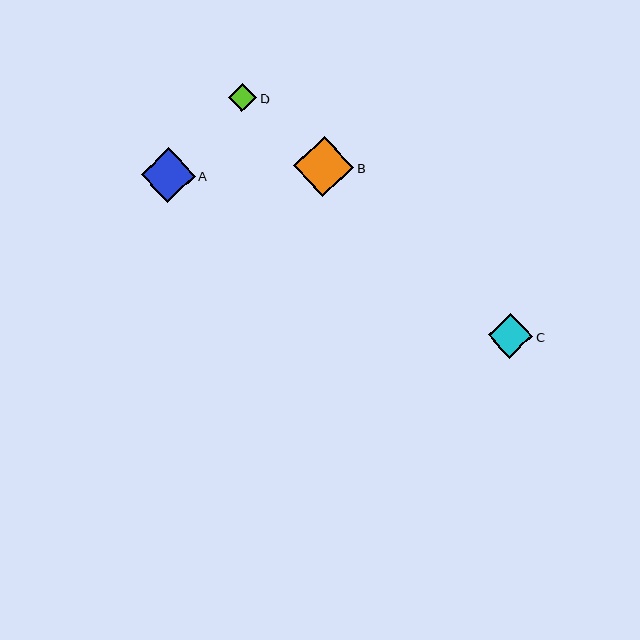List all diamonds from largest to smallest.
From largest to smallest: B, A, C, D.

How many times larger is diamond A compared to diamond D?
Diamond A is approximately 1.9 times the size of diamond D.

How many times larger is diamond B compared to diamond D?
Diamond B is approximately 2.1 times the size of diamond D.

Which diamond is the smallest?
Diamond D is the smallest with a size of approximately 29 pixels.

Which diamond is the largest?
Diamond B is the largest with a size of approximately 60 pixels.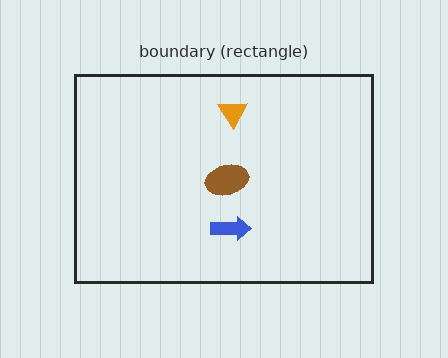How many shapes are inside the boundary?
3 inside, 0 outside.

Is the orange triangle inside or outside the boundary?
Inside.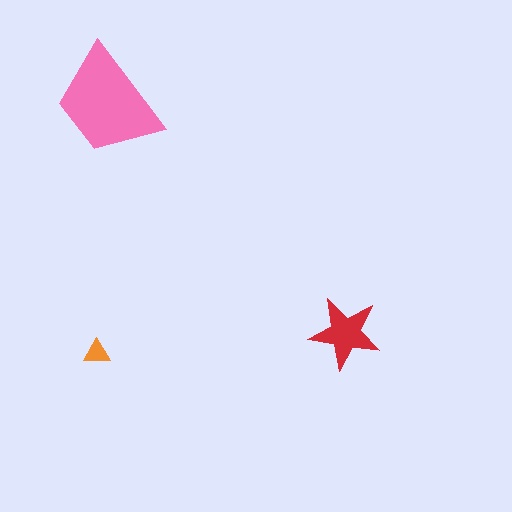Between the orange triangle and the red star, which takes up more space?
The red star.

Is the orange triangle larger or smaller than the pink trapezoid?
Smaller.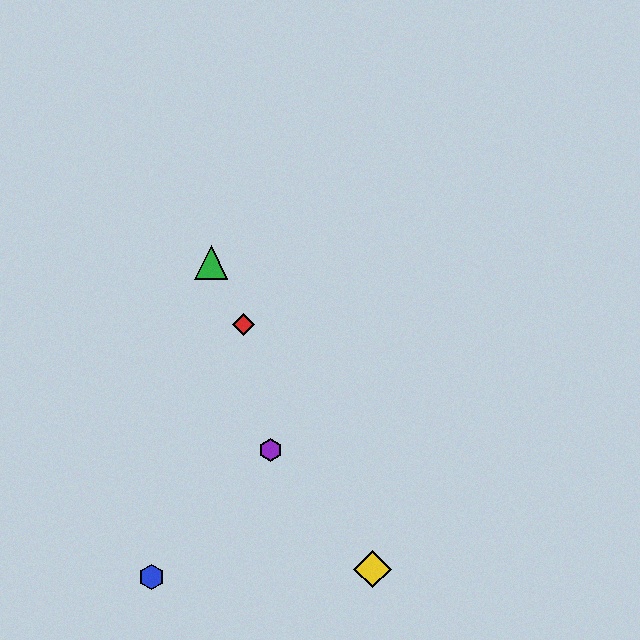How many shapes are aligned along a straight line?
3 shapes (the red diamond, the green triangle, the yellow diamond) are aligned along a straight line.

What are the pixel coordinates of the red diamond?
The red diamond is at (244, 325).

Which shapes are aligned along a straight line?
The red diamond, the green triangle, the yellow diamond are aligned along a straight line.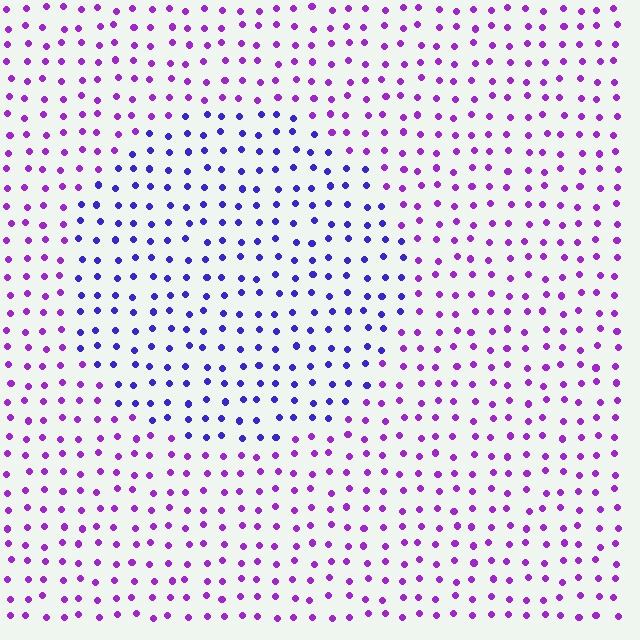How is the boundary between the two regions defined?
The boundary is defined purely by a slight shift in hue (about 37 degrees). Spacing, size, and orientation are identical on both sides.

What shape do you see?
I see a circle.